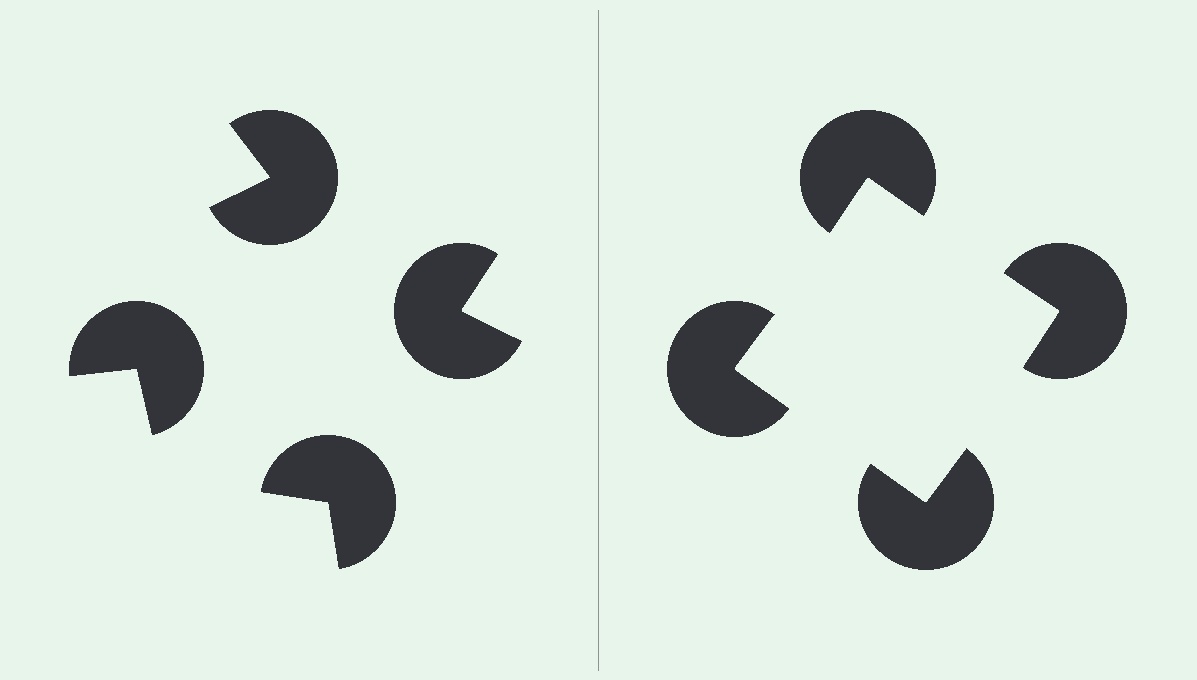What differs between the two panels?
The pac-man discs are positioned identically on both sides; only the wedge orientations differ. On the right they align to a square; on the left they are misaligned.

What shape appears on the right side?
An illusory square.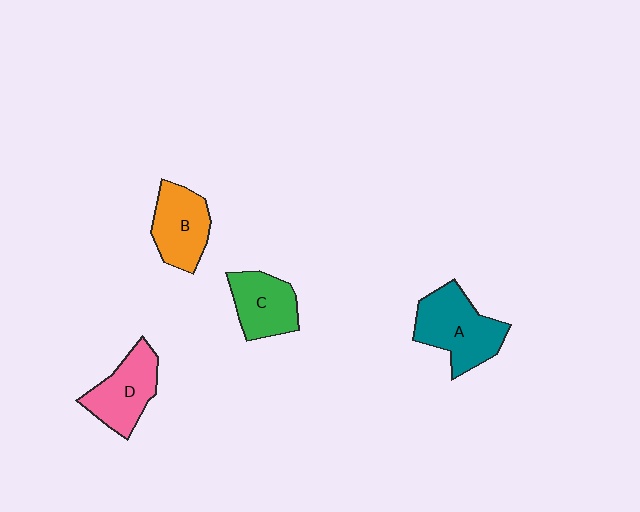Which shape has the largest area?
Shape A (teal).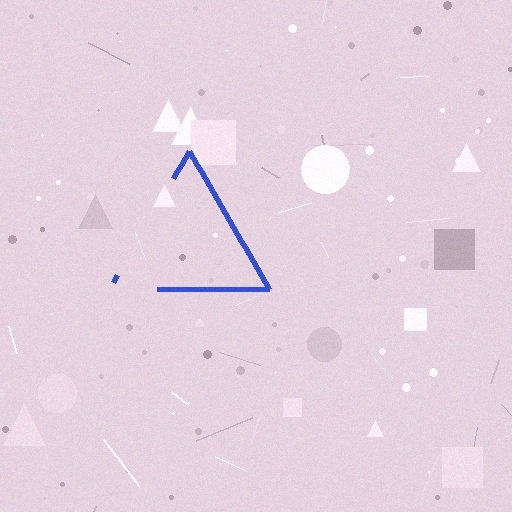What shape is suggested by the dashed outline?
The dashed outline suggests a triangle.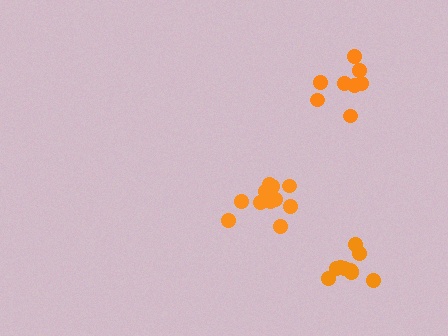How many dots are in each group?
Group 1: 10 dots, Group 2: 12 dots, Group 3: 8 dots (30 total).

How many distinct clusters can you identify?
There are 3 distinct clusters.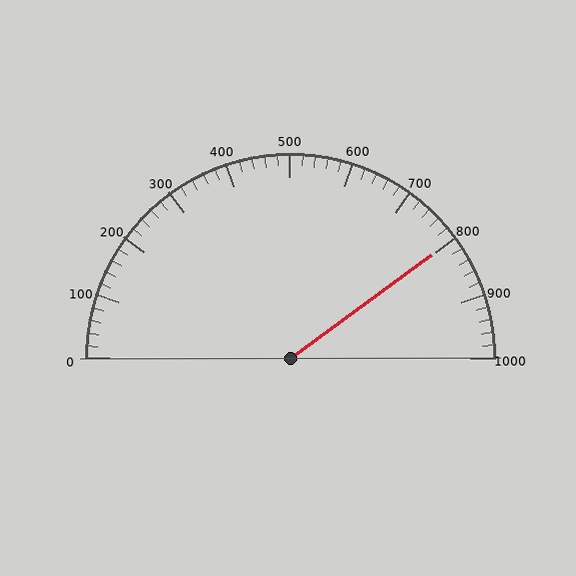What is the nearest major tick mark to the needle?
The nearest major tick mark is 800.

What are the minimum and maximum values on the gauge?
The gauge ranges from 0 to 1000.